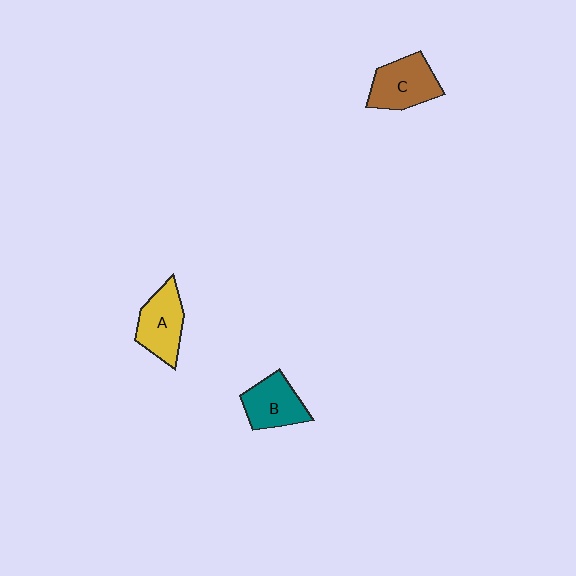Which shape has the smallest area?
Shape B (teal).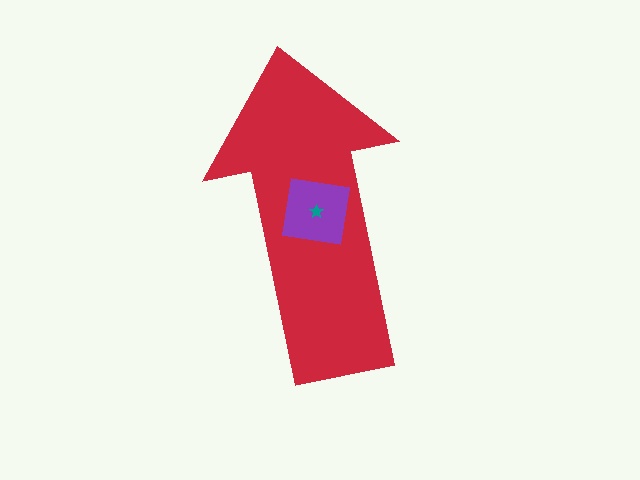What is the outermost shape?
The red arrow.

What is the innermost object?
The teal star.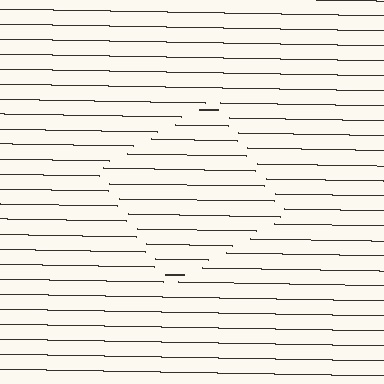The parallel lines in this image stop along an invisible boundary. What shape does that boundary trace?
An illusory square. The interior of the shape contains the same grating, shifted by half a period — the contour is defined by the phase discontinuity where line-ends from the inner and outer gratings abut.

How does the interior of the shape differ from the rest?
The interior of the shape contains the same grating, shifted by half a period — the contour is defined by the phase discontinuity where line-ends from the inner and outer gratings abut.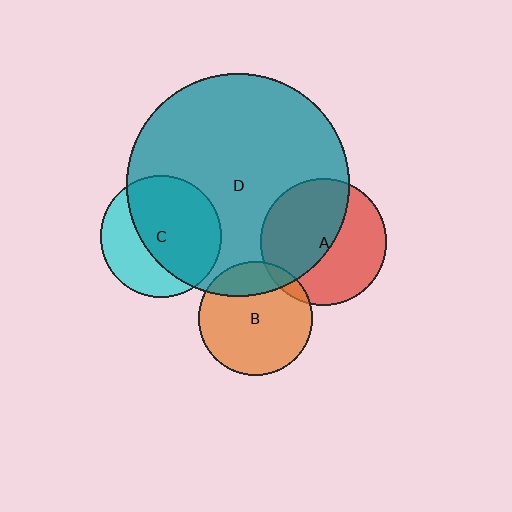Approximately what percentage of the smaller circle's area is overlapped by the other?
Approximately 20%.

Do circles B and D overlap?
Yes.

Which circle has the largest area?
Circle D (teal).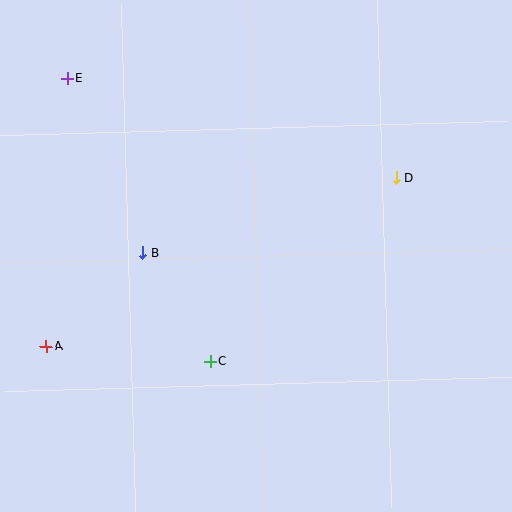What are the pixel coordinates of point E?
Point E is at (67, 78).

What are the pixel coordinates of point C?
Point C is at (210, 362).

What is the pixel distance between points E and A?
The distance between E and A is 269 pixels.